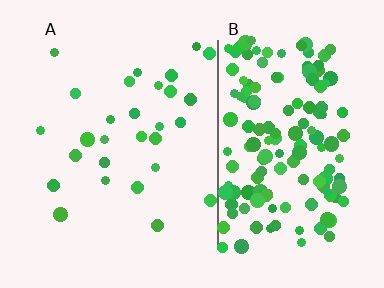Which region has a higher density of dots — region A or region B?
B (the right).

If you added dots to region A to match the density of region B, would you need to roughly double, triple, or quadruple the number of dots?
Approximately quadruple.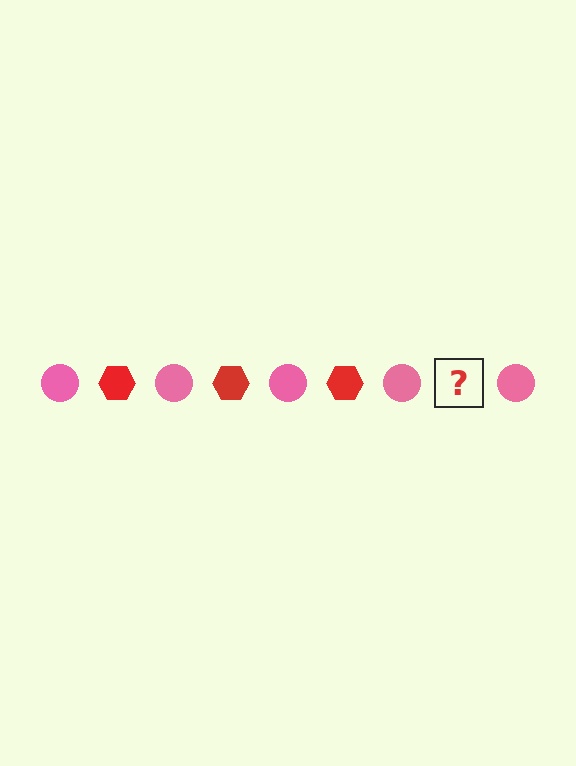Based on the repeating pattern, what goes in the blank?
The blank should be a red hexagon.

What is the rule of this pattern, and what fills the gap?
The rule is that the pattern alternates between pink circle and red hexagon. The gap should be filled with a red hexagon.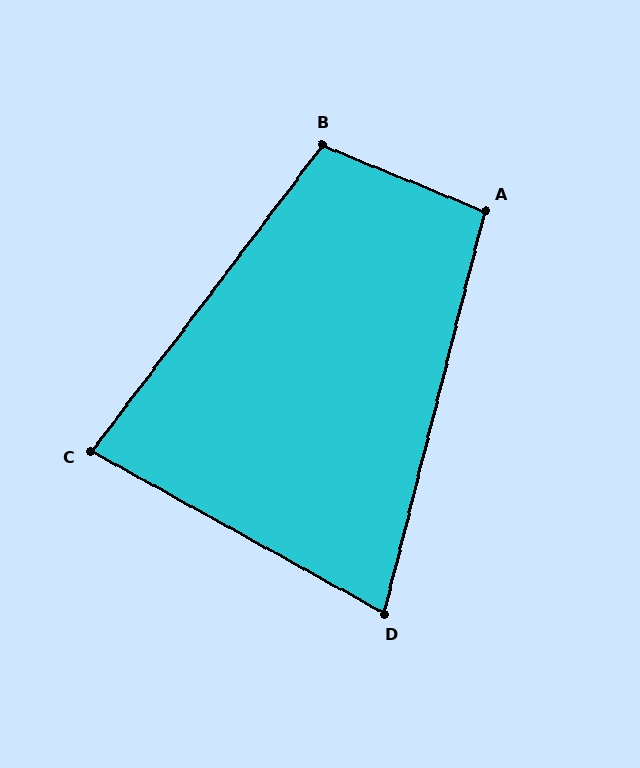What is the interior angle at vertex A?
Approximately 98 degrees (obtuse).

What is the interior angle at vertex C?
Approximately 82 degrees (acute).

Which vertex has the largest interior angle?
B, at approximately 105 degrees.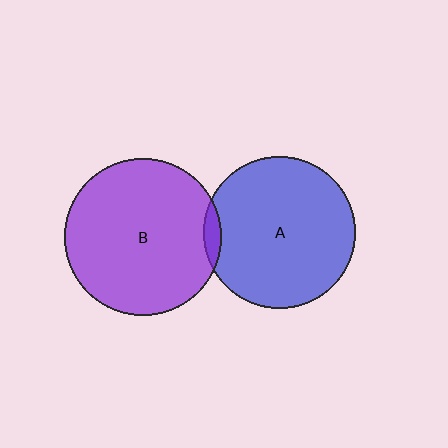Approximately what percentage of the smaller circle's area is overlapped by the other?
Approximately 5%.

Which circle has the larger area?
Circle B (purple).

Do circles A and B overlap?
Yes.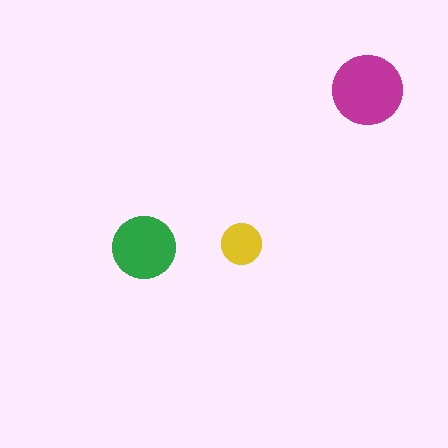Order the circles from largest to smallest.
the magenta one, the green one, the yellow one.